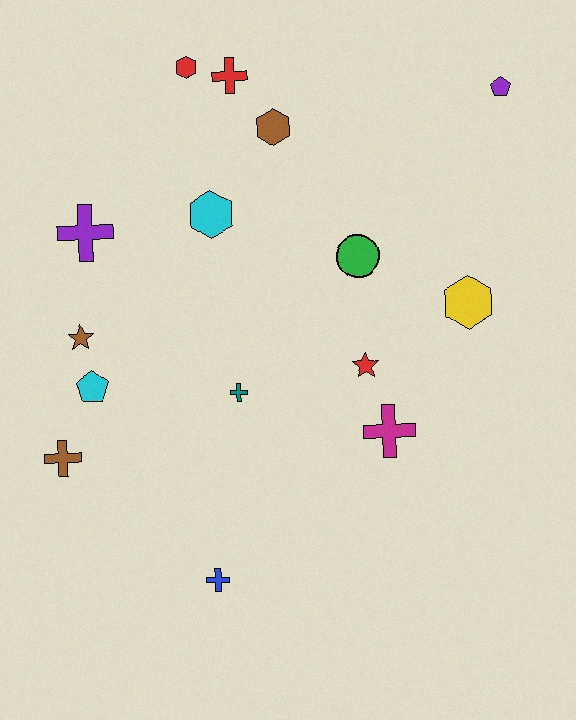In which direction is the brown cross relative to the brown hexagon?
The brown cross is below the brown hexagon.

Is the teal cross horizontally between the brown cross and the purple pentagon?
Yes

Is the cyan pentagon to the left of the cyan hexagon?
Yes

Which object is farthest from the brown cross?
The purple pentagon is farthest from the brown cross.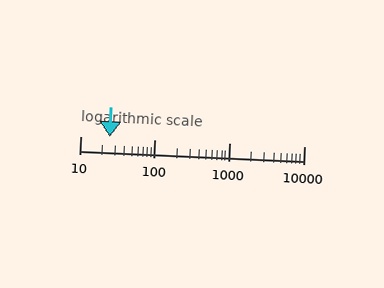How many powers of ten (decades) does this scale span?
The scale spans 3 decades, from 10 to 10000.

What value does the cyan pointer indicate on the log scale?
The pointer indicates approximately 25.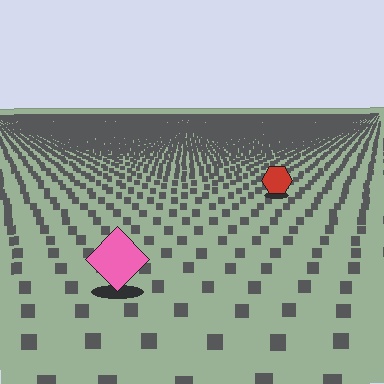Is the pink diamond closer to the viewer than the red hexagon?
Yes. The pink diamond is closer — you can tell from the texture gradient: the ground texture is coarser near it.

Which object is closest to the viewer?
The pink diamond is closest. The texture marks near it are larger and more spread out.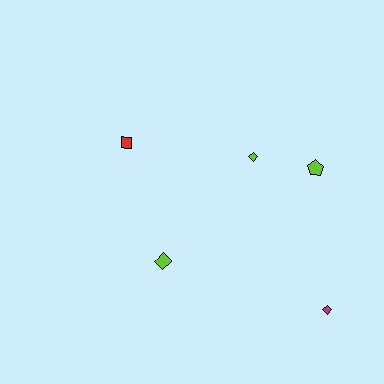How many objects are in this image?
There are 5 objects.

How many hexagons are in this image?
There are no hexagons.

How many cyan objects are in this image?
There are no cyan objects.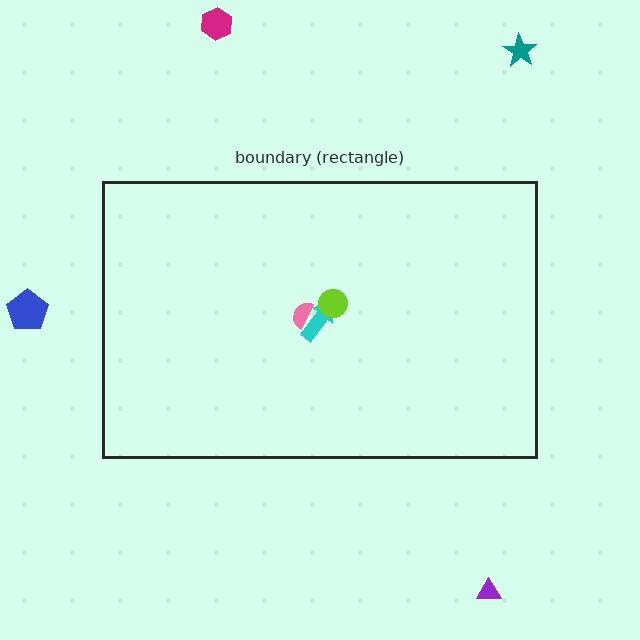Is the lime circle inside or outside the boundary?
Inside.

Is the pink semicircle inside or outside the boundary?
Inside.